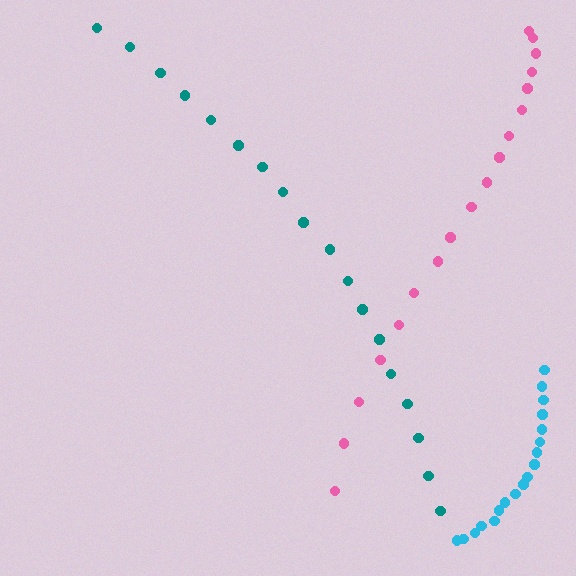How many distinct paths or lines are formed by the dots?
There are 3 distinct paths.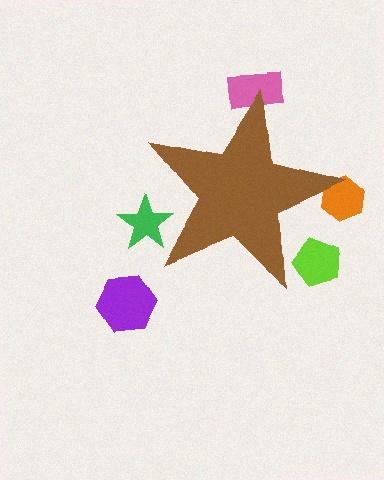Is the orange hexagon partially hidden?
Yes, the orange hexagon is partially hidden behind the brown star.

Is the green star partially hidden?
Yes, the green star is partially hidden behind the brown star.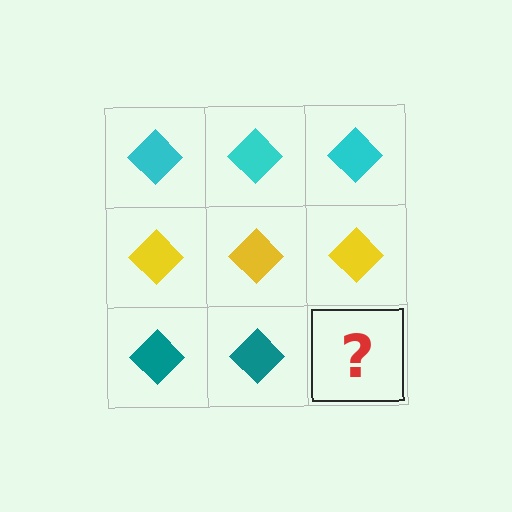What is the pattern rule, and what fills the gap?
The rule is that each row has a consistent color. The gap should be filled with a teal diamond.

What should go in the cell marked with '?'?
The missing cell should contain a teal diamond.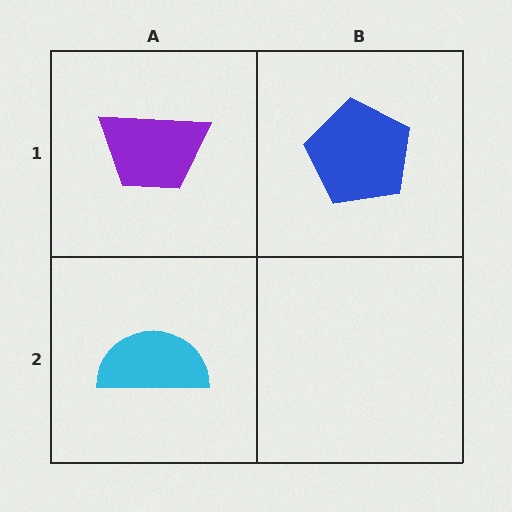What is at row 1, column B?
A blue pentagon.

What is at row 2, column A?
A cyan semicircle.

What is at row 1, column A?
A purple trapezoid.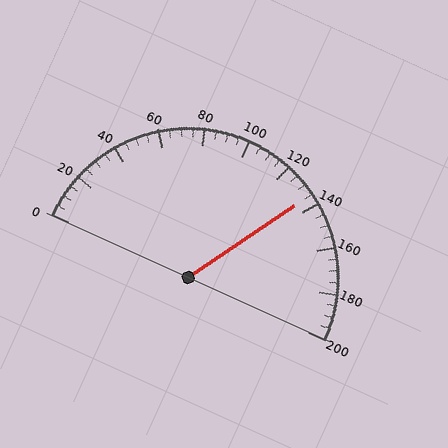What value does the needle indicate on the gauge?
The needle indicates approximately 135.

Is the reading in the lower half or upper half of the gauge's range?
The reading is in the upper half of the range (0 to 200).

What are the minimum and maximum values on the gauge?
The gauge ranges from 0 to 200.